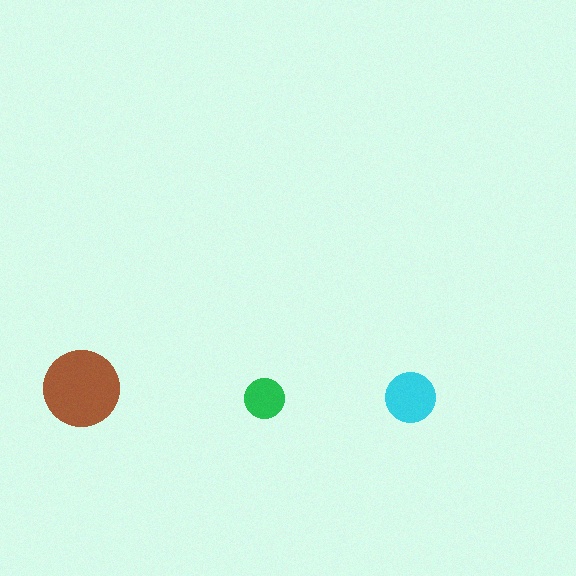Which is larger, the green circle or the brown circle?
The brown one.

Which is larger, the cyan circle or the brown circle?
The brown one.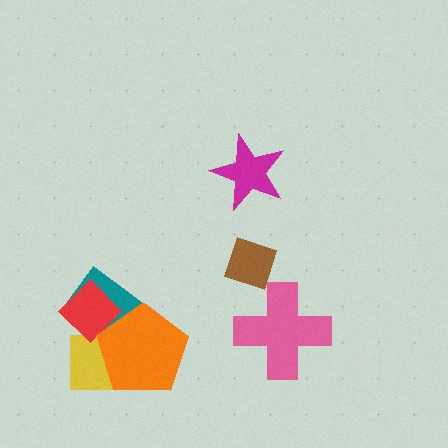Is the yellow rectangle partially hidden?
Yes, it is partially covered by another shape.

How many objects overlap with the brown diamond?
0 objects overlap with the brown diamond.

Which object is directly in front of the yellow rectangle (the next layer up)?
The red diamond is directly in front of the yellow rectangle.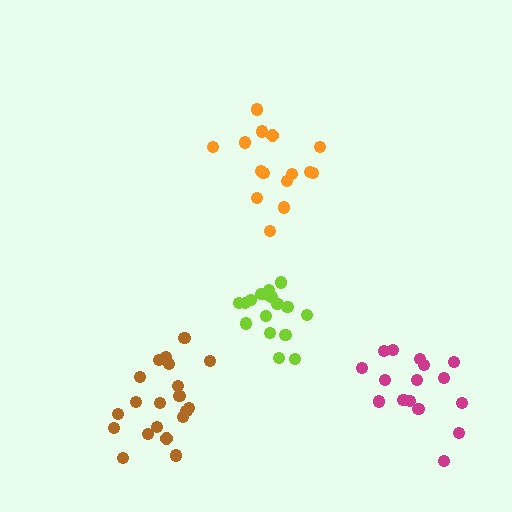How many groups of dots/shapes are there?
There are 4 groups.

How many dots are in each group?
Group 1: 15 dots, Group 2: 20 dots, Group 3: 16 dots, Group 4: 17 dots (68 total).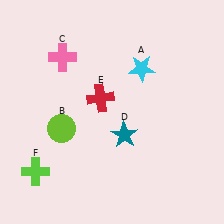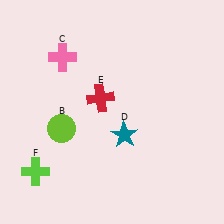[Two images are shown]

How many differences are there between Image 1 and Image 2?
There is 1 difference between the two images.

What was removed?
The cyan star (A) was removed in Image 2.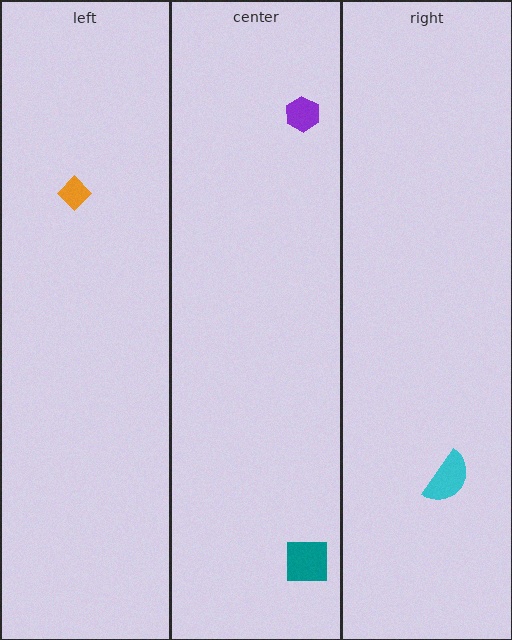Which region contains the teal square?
The center region.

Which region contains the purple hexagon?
The center region.